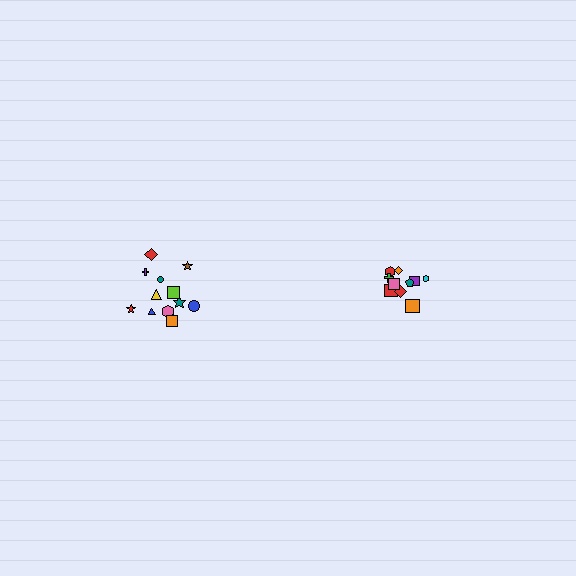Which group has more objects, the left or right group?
The left group.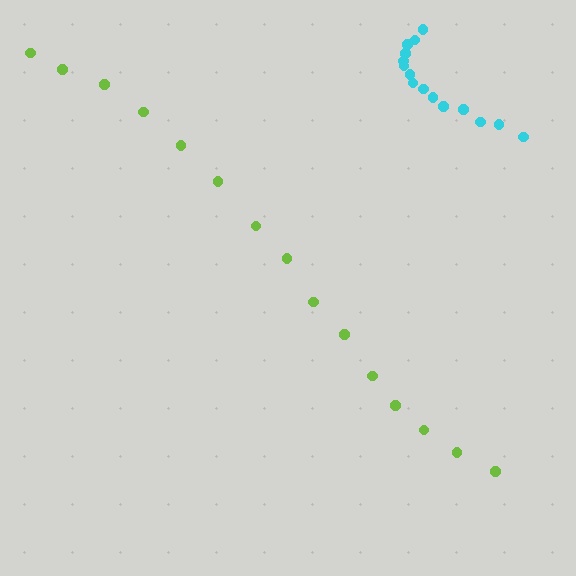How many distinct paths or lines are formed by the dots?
There are 2 distinct paths.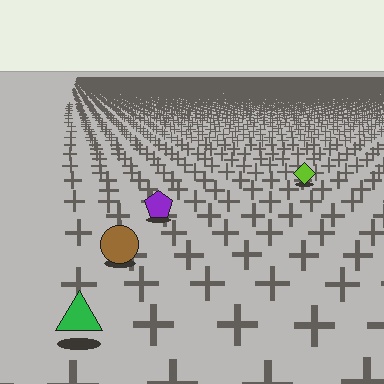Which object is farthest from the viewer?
The lime diamond is farthest from the viewer. It appears smaller and the ground texture around it is denser.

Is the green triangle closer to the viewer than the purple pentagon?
Yes. The green triangle is closer — you can tell from the texture gradient: the ground texture is coarser near it.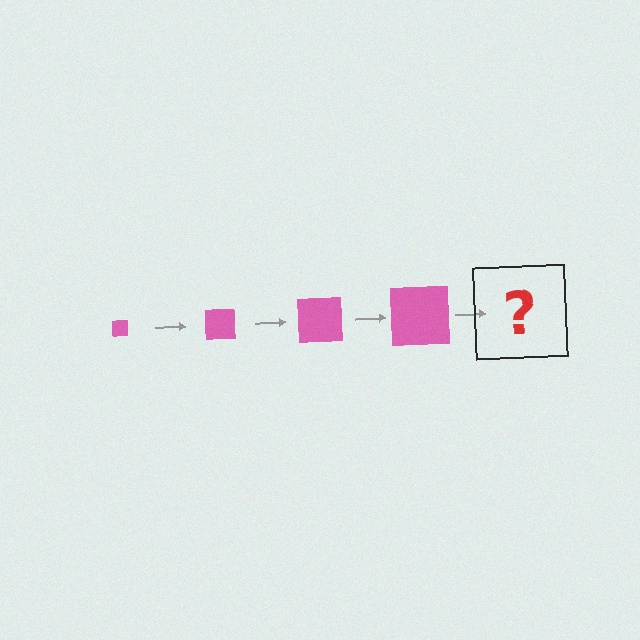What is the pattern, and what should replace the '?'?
The pattern is that the square gets progressively larger each step. The '?' should be a pink square, larger than the previous one.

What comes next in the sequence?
The next element should be a pink square, larger than the previous one.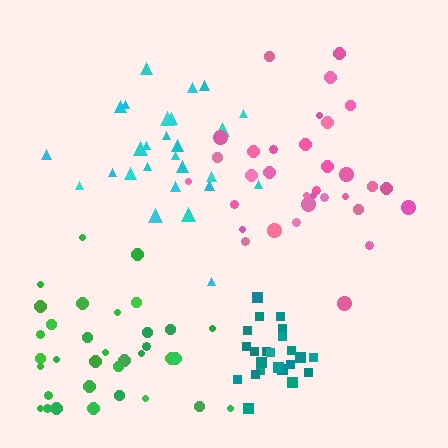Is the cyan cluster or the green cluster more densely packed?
Cyan.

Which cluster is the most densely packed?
Teal.